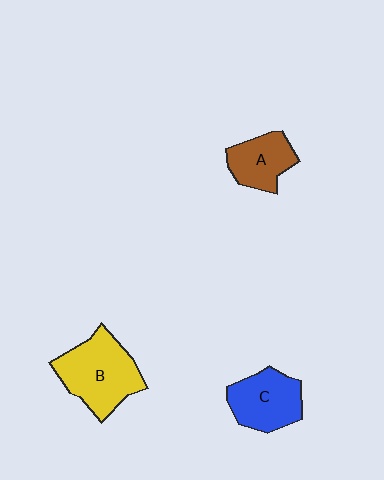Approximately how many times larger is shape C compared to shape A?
Approximately 1.3 times.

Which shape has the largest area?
Shape B (yellow).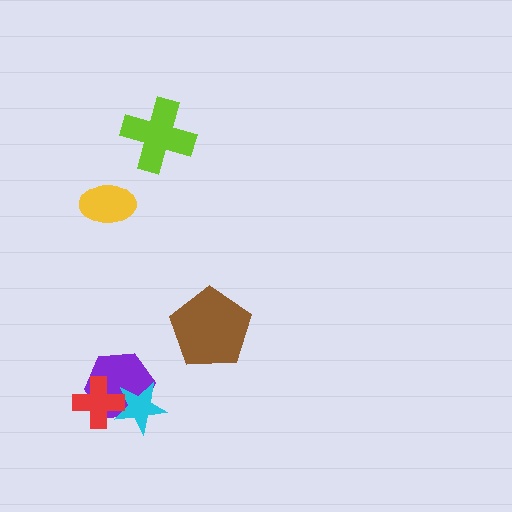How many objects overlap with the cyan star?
2 objects overlap with the cyan star.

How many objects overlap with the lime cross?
0 objects overlap with the lime cross.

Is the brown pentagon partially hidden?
No, no other shape covers it.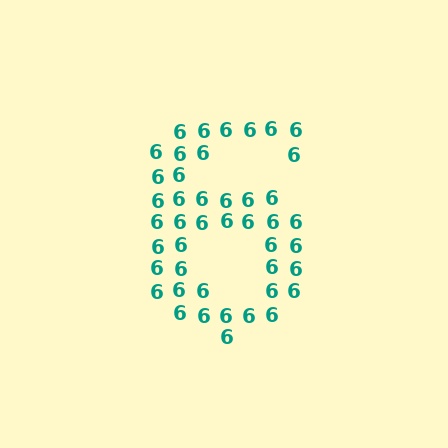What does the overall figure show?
The overall figure shows the digit 6.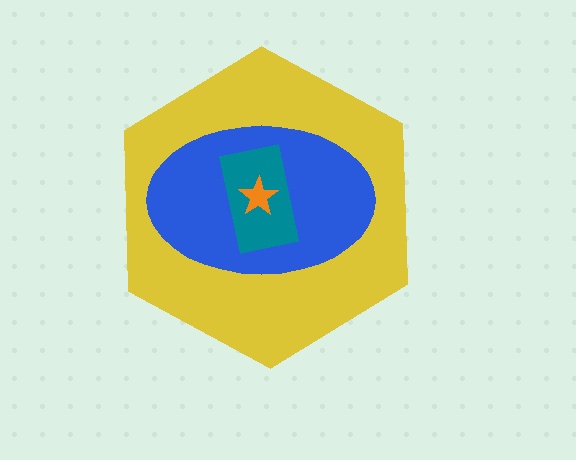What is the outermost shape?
The yellow hexagon.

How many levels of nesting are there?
4.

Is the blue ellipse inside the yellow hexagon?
Yes.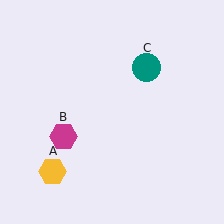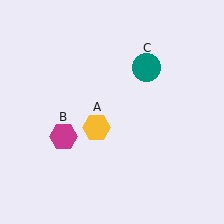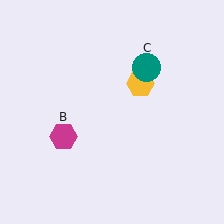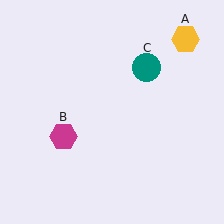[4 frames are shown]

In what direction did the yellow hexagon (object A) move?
The yellow hexagon (object A) moved up and to the right.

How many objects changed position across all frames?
1 object changed position: yellow hexagon (object A).